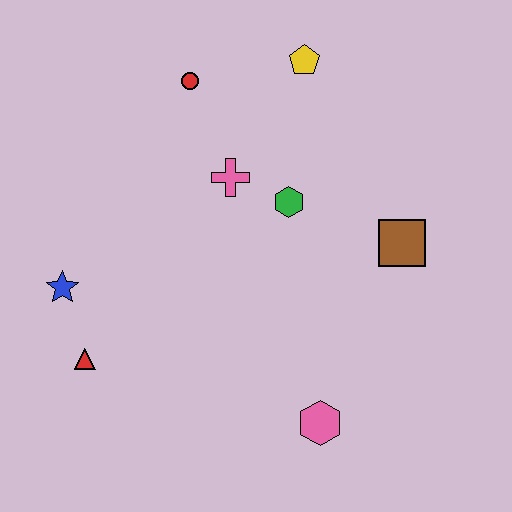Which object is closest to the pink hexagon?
The brown square is closest to the pink hexagon.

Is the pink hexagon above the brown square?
No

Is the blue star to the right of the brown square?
No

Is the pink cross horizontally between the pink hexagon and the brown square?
No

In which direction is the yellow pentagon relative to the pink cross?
The yellow pentagon is above the pink cross.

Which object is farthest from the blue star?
The brown square is farthest from the blue star.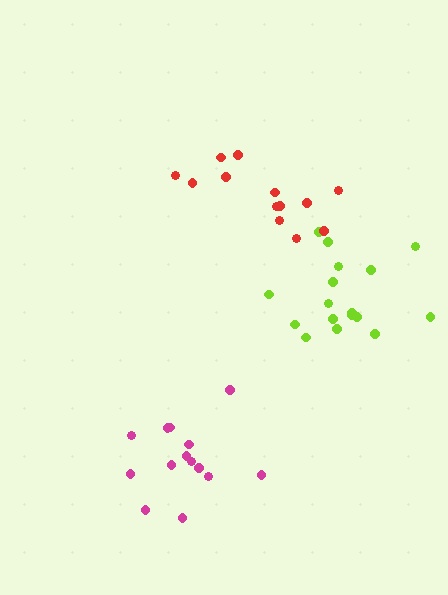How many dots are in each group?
Group 1: 14 dots, Group 2: 17 dots, Group 3: 13 dots (44 total).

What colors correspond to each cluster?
The clusters are colored: magenta, lime, red.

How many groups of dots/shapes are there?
There are 3 groups.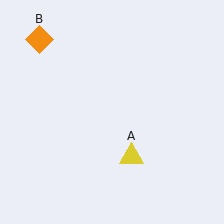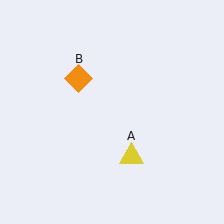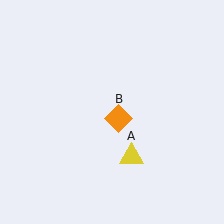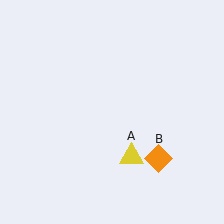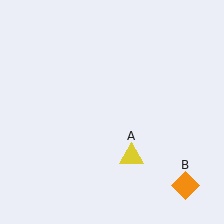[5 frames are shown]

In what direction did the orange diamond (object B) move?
The orange diamond (object B) moved down and to the right.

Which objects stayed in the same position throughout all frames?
Yellow triangle (object A) remained stationary.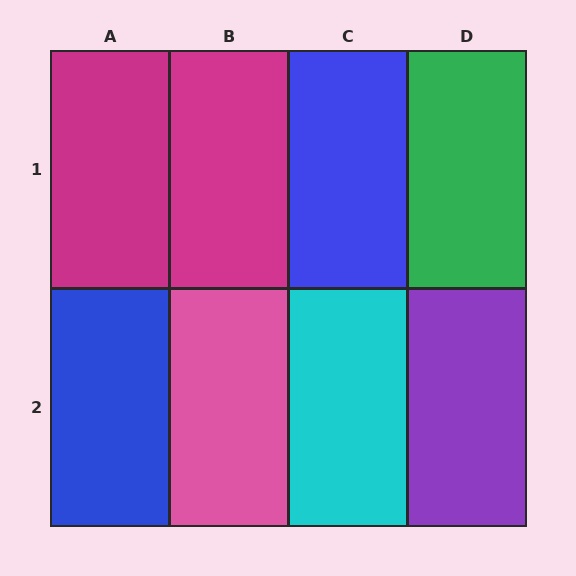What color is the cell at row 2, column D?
Purple.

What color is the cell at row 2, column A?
Blue.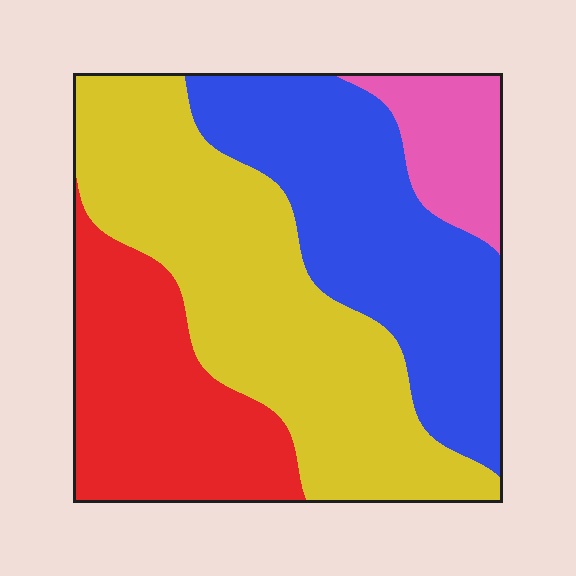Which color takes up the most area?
Yellow, at roughly 40%.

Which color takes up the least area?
Pink, at roughly 10%.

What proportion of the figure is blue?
Blue covers 30% of the figure.